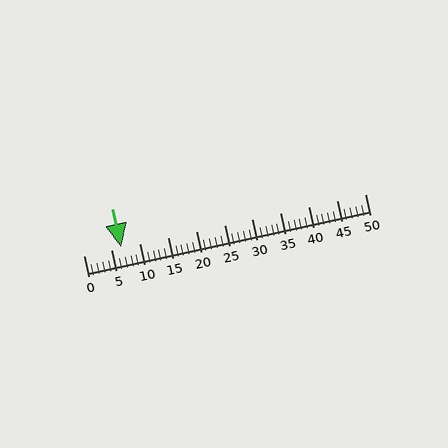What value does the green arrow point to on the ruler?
The green arrow points to approximately 7.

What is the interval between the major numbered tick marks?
The major tick marks are spaced 5 units apart.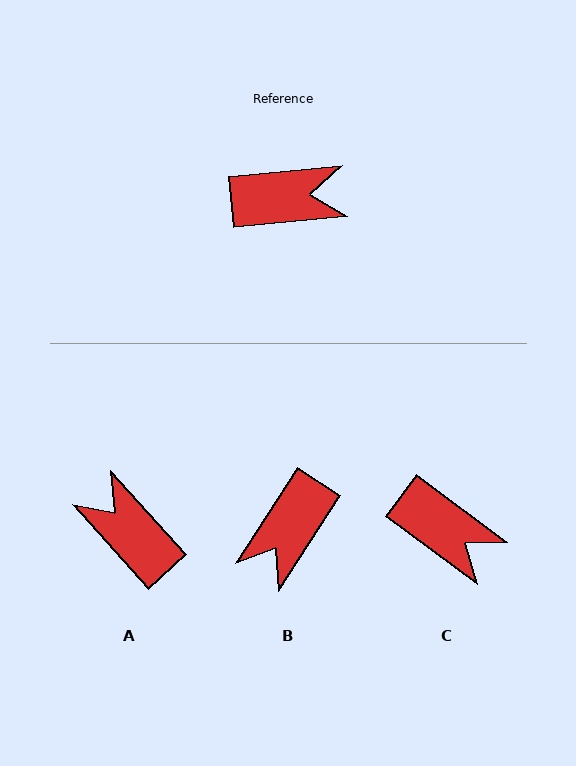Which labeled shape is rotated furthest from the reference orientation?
B, about 129 degrees away.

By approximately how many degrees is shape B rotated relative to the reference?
Approximately 129 degrees clockwise.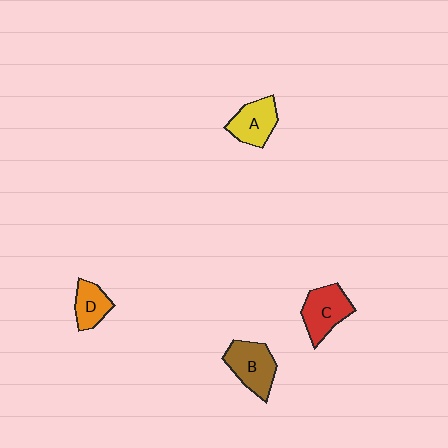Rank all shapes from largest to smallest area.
From largest to smallest: B (brown), C (red), A (yellow), D (orange).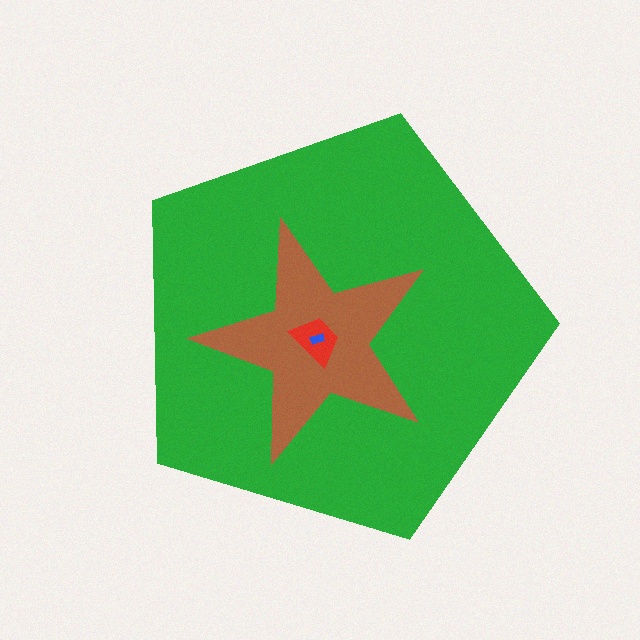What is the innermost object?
The blue rectangle.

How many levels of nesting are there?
4.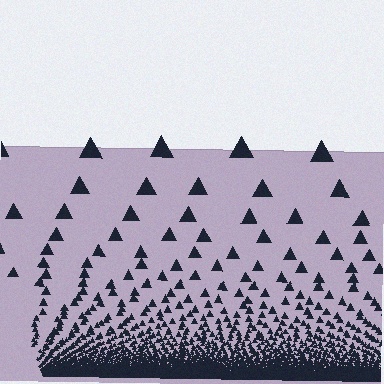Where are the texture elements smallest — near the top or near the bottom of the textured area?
Near the bottom.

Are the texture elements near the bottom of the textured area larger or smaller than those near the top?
Smaller. The gradient is inverted — elements near the bottom are smaller and denser.